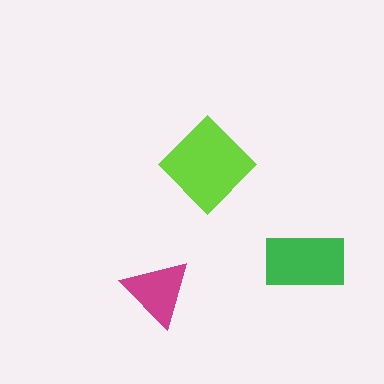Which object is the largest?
The lime diamond.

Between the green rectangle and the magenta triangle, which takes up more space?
The green rectangle.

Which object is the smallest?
The magenta triangle.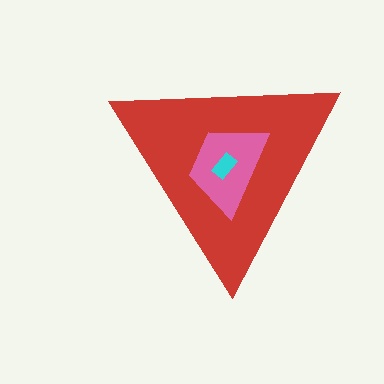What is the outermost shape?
The red triangle.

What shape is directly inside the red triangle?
The pink trapezoid.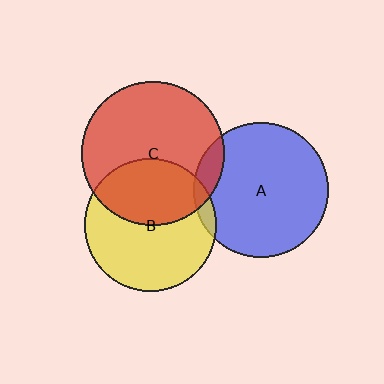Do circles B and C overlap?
Yes.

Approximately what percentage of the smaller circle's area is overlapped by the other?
Approximately 40%.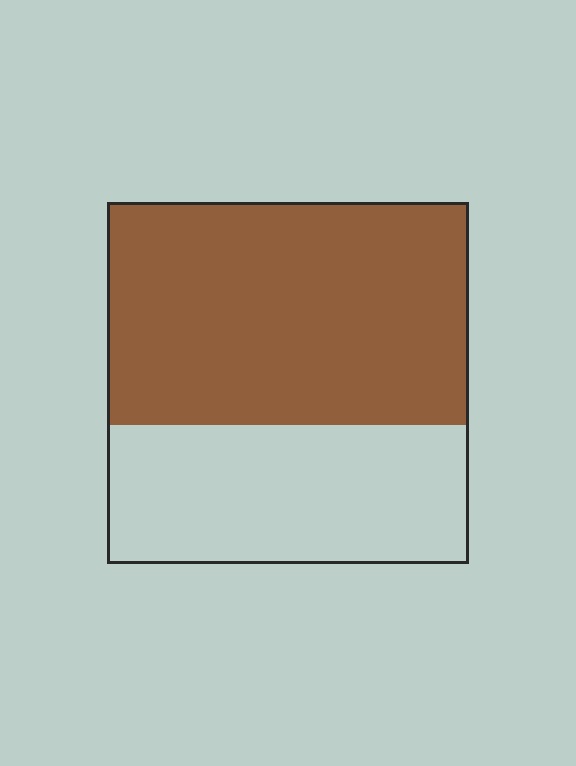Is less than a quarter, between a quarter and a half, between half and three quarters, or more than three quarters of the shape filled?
Between half and three quarters.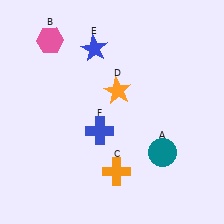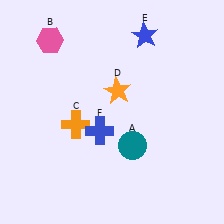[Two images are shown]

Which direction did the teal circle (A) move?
The teal circle (A) moved left.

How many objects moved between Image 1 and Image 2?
3 objects moved between the two images.